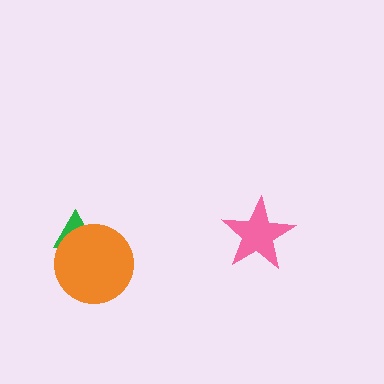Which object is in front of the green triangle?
The orange circle is in front of the green triangle.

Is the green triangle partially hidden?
Yes, it is partially covered by another shape.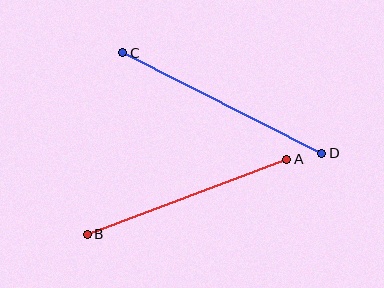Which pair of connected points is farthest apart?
Points C and D are farthest apart.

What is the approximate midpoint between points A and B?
The midpoint is at approximately (187, 197) pixels.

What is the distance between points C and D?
The distance is approximately 223 pixels.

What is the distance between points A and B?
The distance is approximately 213 pixels.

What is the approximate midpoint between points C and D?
The midpoint is at approximately (222, 103) pixels.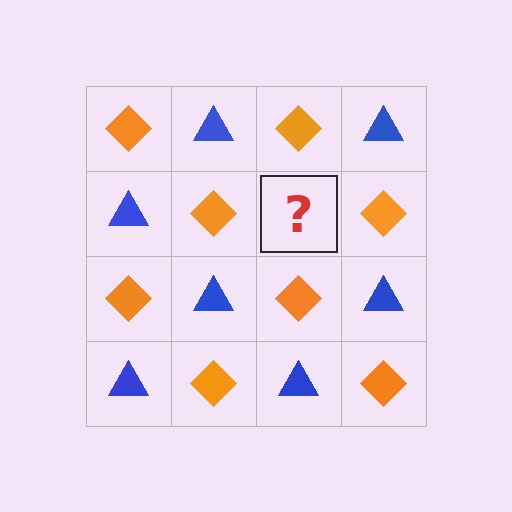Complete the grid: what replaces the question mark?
The question mark should be replaced with a blue triangle.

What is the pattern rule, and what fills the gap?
The rule is that it alternates orange diamond and blue triangle in a checkerboard pattern. The gap should be filled with a blue triangle.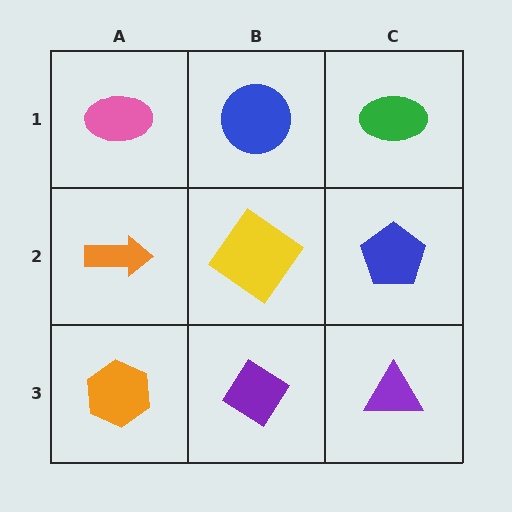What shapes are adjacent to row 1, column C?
A blue pentagon (row 2, column C), a blue circle (row 1, column B).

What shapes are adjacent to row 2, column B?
A blue circle (row 1, column B), a purple diamond (row 3, column B), an orange arrow (row 2, column A), a blue pentagon (row 2, column C).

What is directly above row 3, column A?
An orange arrow.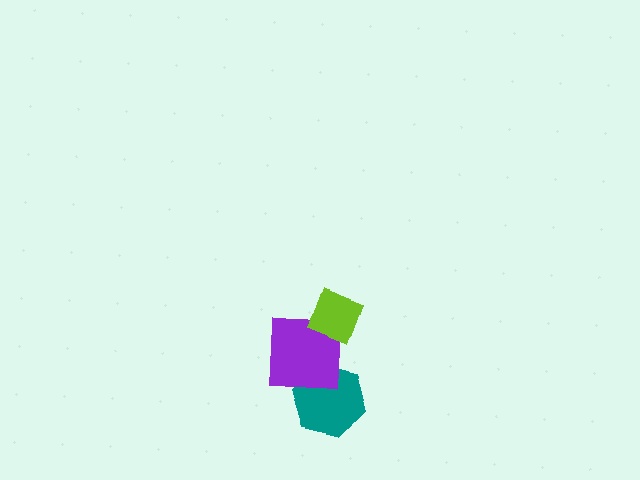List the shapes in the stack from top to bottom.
From top to bottom: the lime diamond, the purple square, the teal hexagon.